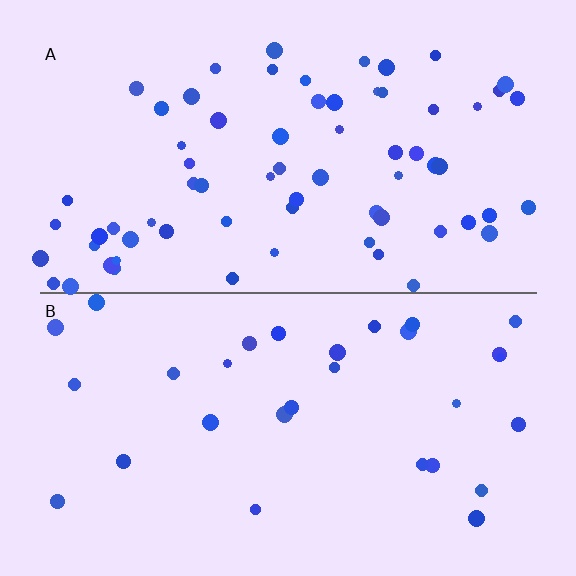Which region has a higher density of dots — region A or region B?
A (the top).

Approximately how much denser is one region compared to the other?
Approximately 2.3× — region A over region B.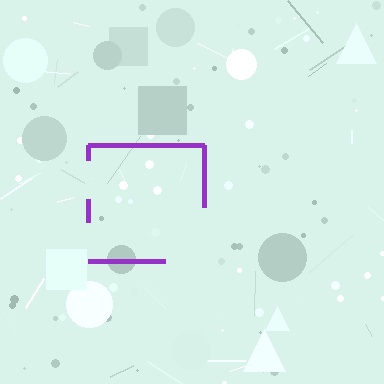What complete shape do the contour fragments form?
The contour fragments form a square.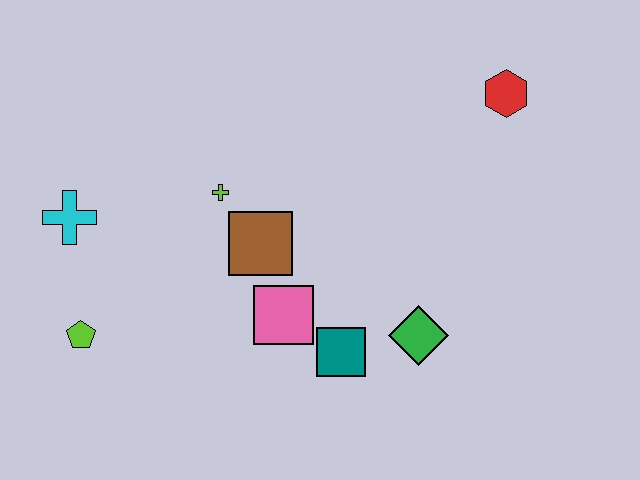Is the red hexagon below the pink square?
No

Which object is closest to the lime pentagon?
The cyan cross is closest to the lime pentagon.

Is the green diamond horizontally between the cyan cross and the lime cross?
No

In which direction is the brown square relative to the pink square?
The brown square is above the pink square.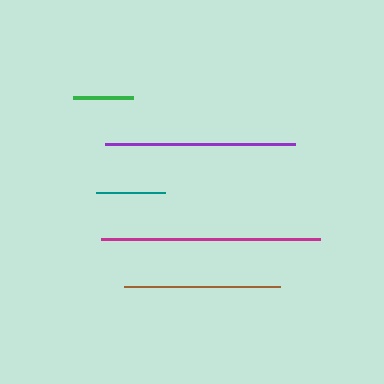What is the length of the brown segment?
The brown segment is approximately 156 pixels long.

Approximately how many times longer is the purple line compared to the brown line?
The purple line is approximately 1.2 times the length of the brown line.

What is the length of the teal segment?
The teal segment is approximately 69 pixels long.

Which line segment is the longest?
The magenta line is the longest at approximately 219 pixels.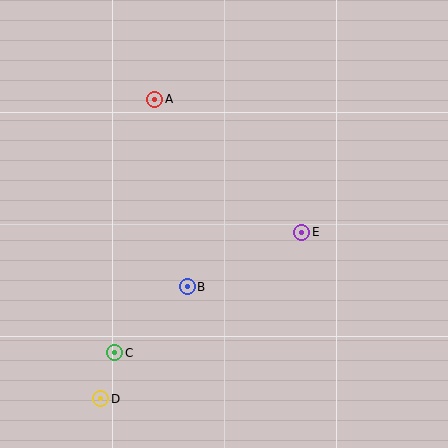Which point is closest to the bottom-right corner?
Point E is closest to the bottom-right corner.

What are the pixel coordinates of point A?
Point A is at (155, 99).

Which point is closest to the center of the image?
Point B at (187, 287) is closest to the center.